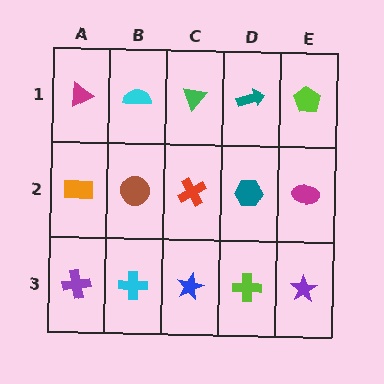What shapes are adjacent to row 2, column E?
A lime pentagon (row 1, column E), a purple star (row 3, column E), a teal hexagon (row 2, column D).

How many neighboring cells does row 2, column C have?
4.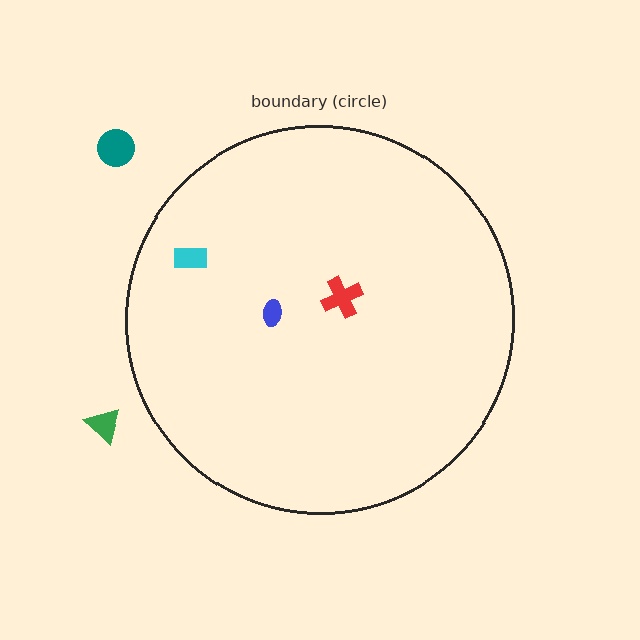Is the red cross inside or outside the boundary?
Inside.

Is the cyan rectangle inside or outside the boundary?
Inside.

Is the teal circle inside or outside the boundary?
Outside.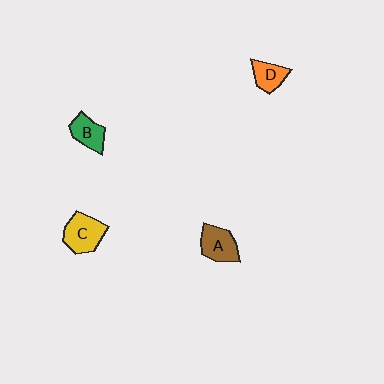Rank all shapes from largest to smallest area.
From largest to smallest: C (yellow), A (brown), B (green), D (orange).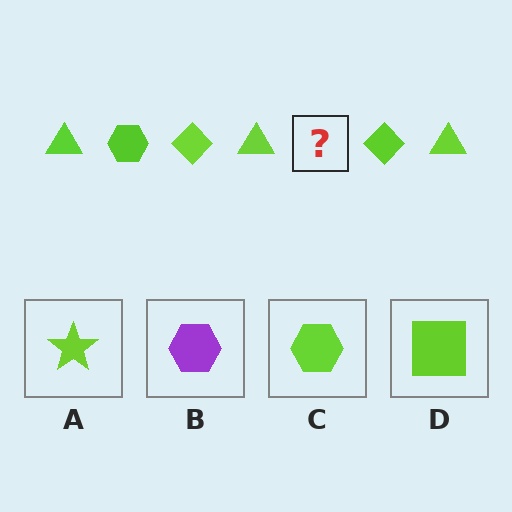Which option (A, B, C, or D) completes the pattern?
C.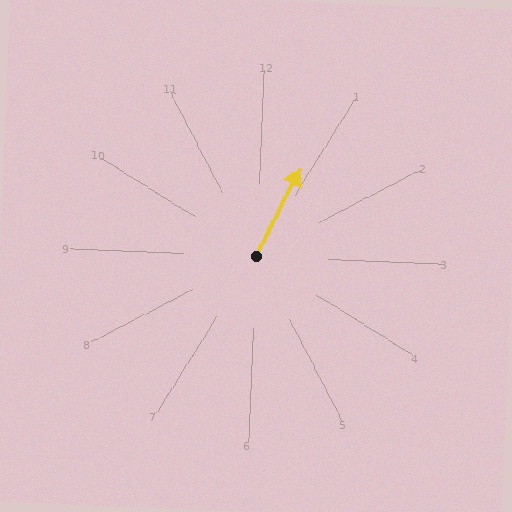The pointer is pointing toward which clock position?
Roughly 1 o'clock.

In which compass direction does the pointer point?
Northeast.